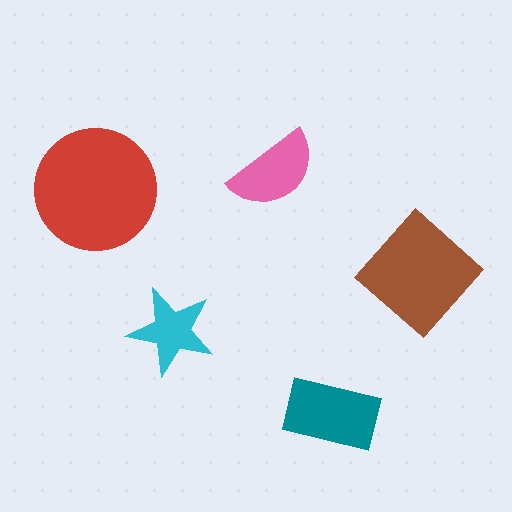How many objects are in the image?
There are 5 objects in the image.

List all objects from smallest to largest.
The cyan star, the pink semicircle, the teal rectangle, the brown diamond, the red circle.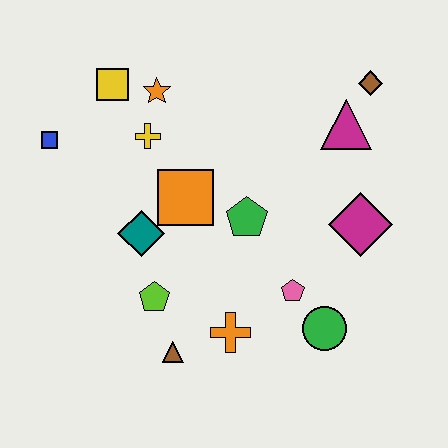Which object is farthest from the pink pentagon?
The blue square is farthest from the pink pentagon.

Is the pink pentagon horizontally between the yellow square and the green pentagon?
No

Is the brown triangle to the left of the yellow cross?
No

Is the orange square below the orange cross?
No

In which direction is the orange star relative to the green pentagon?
The orange star is above the green pentagon.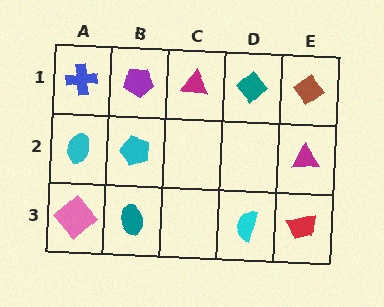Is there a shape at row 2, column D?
No, that cell is empty.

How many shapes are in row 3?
4 shapes.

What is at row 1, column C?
A magenta triangle.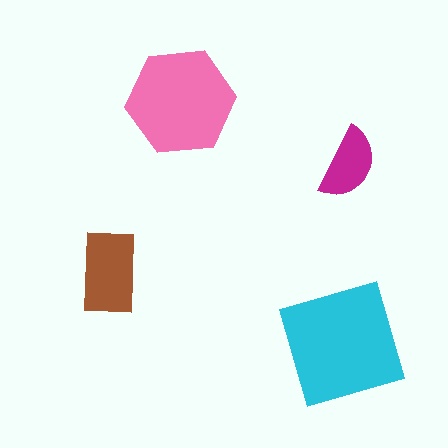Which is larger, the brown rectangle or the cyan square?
The cyan square.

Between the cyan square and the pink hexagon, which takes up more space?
The cyan square.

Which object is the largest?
The cyan square.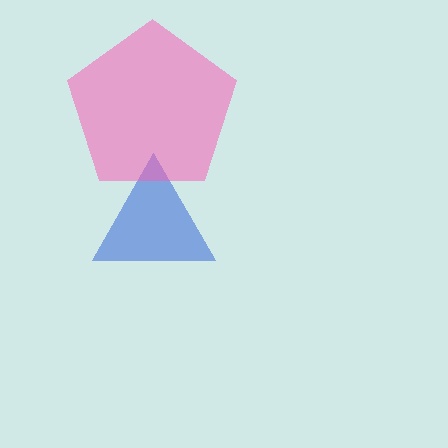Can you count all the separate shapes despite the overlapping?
Yes, there are 2 separate shapes.